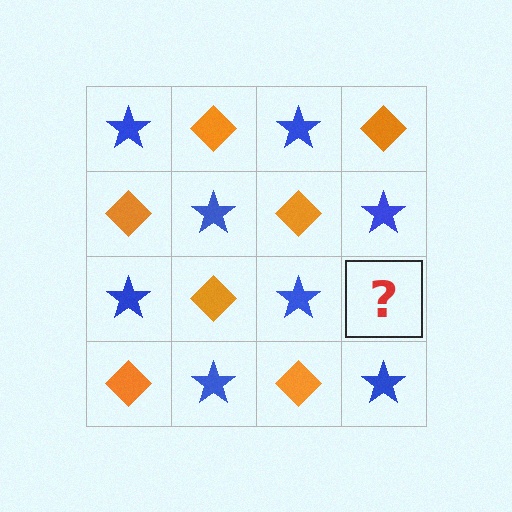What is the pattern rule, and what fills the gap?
The rule is that it alternates blue star and orange diamond in a checkerboard pattern. The gap should be filled with an orange diamond.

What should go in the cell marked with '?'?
The missing cell should contain an orange diamond.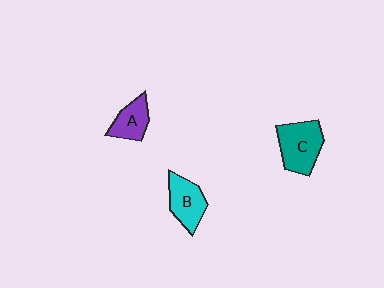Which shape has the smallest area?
Shape A (purple).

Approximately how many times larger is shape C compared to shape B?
Approximately 1.2 times.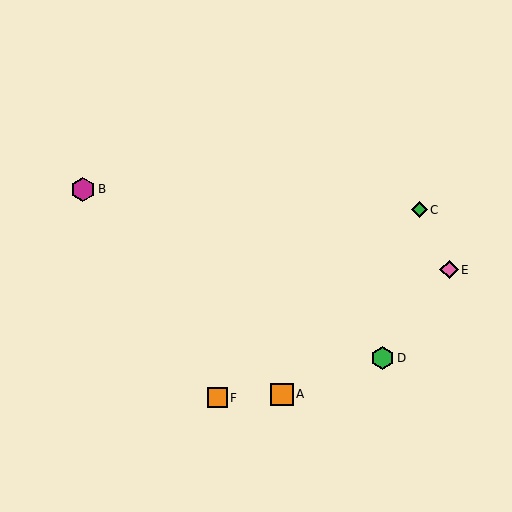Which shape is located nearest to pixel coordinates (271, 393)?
The orange square (labeled A) at (282, 394) is nearest to that location.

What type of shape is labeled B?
Shape B is a magenta hexagon.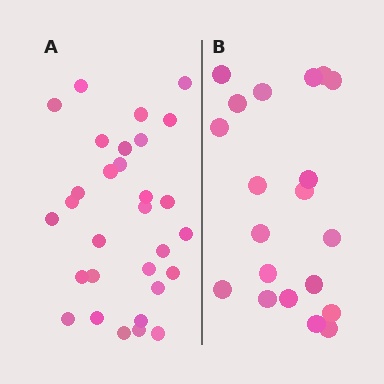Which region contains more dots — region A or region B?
Region A (the left region) has more dots.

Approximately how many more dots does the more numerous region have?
Region A has roughly 10 or so more dots than region B.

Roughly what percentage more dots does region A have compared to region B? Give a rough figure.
About 50% more.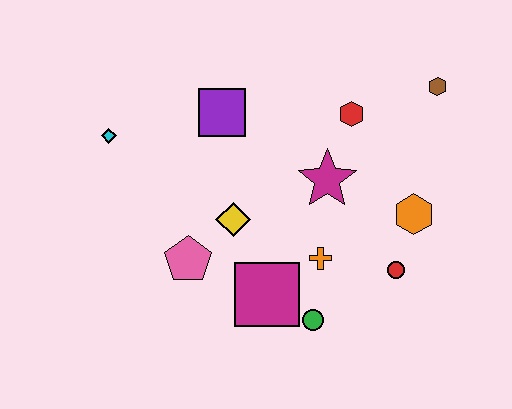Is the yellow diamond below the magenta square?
No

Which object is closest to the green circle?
The magenta square is closest to the green circle.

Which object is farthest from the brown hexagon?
The cyan diamond is farthest from the brown hexagon.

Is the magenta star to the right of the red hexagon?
No